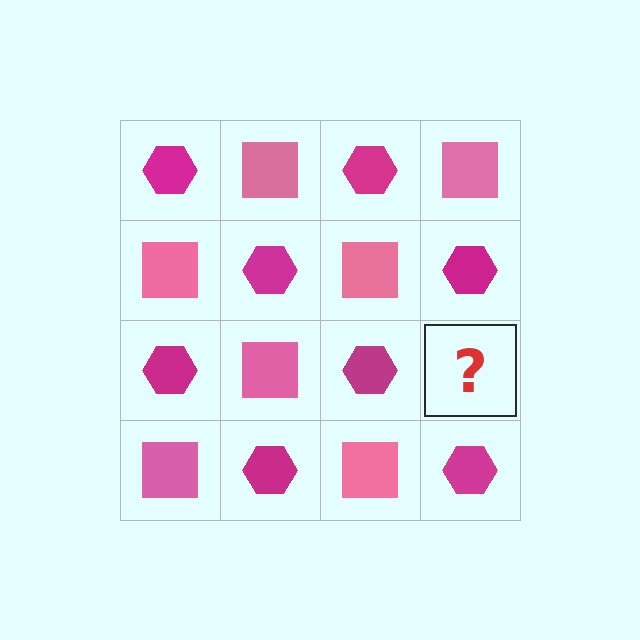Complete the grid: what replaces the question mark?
The question mark should be replaced with a pink square.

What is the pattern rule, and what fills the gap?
The rule is that it alternates magenta hexagon and pink square in a checkerboard pattern. The gap should be filled with a pink square.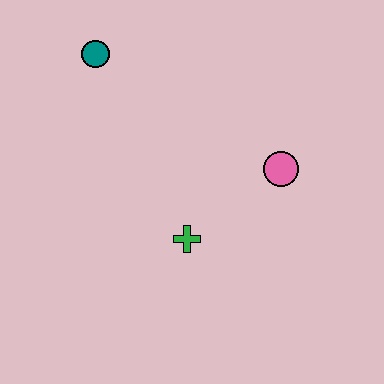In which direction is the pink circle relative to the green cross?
The pink circle is to the right of the green cross.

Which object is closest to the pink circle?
The green cross is closest to the pink circle.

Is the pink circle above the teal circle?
No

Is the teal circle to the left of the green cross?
Yes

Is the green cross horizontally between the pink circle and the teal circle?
Yes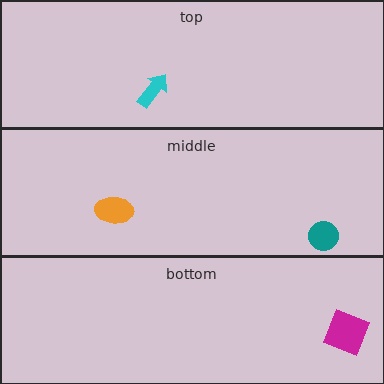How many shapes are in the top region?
1.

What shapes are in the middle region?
The orange ellipse, the teal circle.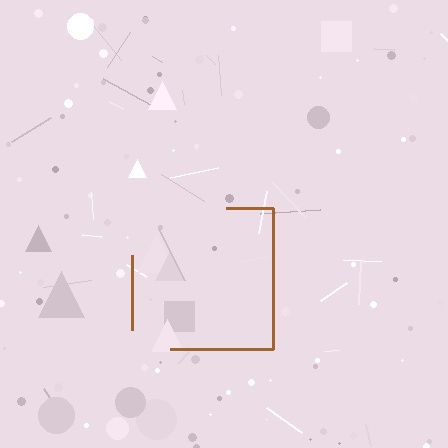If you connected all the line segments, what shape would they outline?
They would outline a square.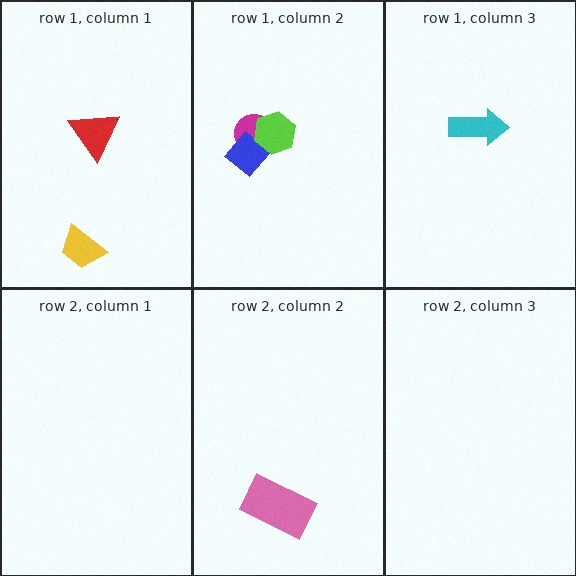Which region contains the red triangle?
The row 1, column 1 region.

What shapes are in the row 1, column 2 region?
The magenta circle, the blue diamond, the lime hexagon.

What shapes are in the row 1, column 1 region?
The yellow trapezoid, the red triangle.